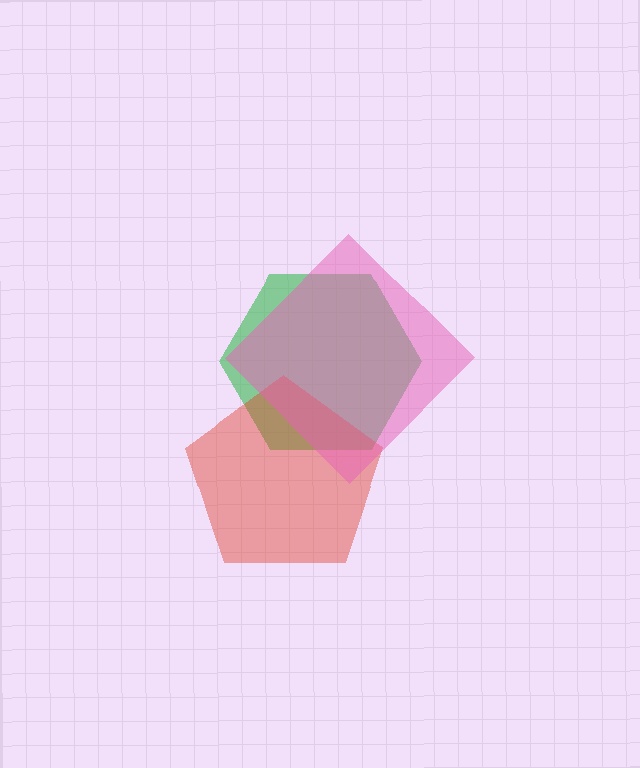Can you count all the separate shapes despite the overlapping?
Yes, there are 3 separate shapes.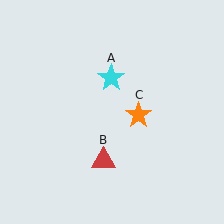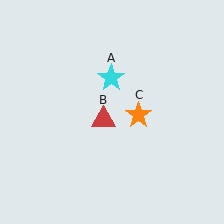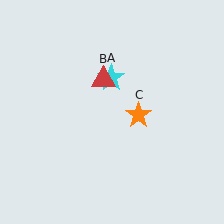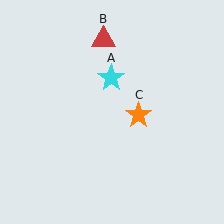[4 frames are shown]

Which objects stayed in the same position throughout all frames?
Cyan star (object A) and orange star (object C) remained stationary.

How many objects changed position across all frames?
1 object changed position: red triangle (object B).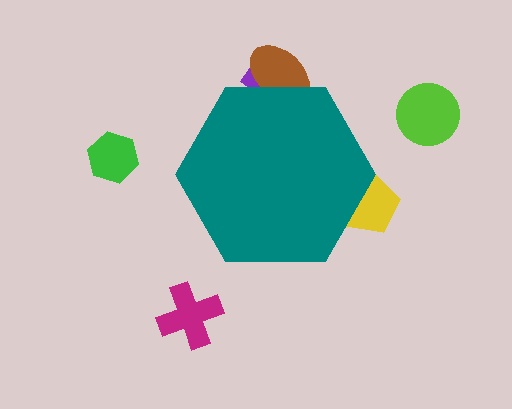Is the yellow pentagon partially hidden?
Yes, the yellow pentagon is partially hidden behind the teal hexagon.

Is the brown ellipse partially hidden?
Yes, the brown ellipse is partially hidden behind the teal hexagon.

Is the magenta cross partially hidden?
No, the magenta cross is fully visible.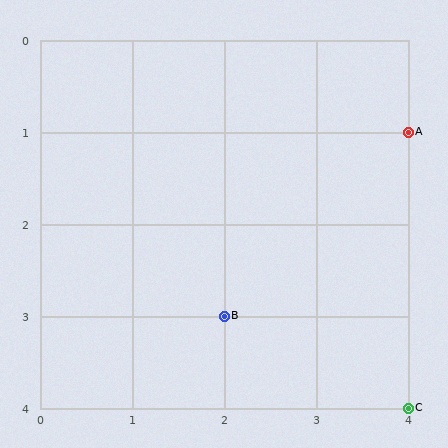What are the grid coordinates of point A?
Point A is at grid coordinates (4, 1).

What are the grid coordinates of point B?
Point B is at grid coordinates (2, 3).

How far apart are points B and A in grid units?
Points B and A are 2 columns and 2 rows apart (about 2.8 grid units diagonally).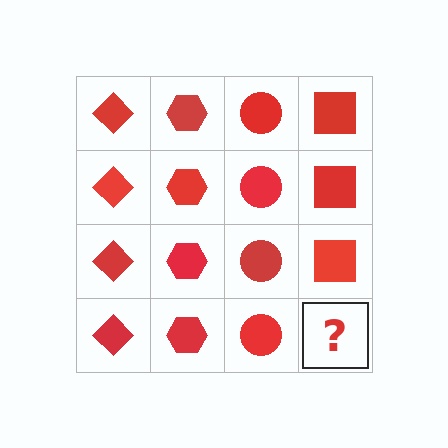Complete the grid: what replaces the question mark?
The question mark should be replaced with a red square.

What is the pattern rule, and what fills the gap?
The rule is that each column has a consistent shape. The gap should be filled with a red square.